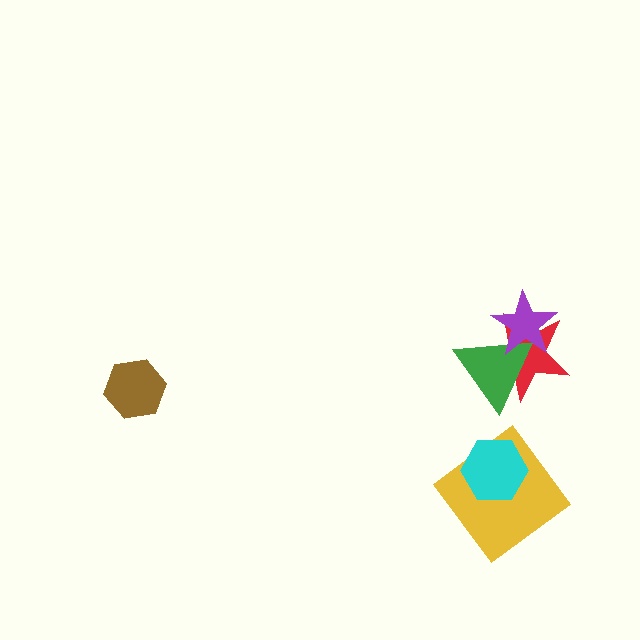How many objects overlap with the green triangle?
2 objects overlap with the green triangle.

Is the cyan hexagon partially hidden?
No, no other shape covers it.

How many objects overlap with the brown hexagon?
0 objects overlap with the brown hexagon.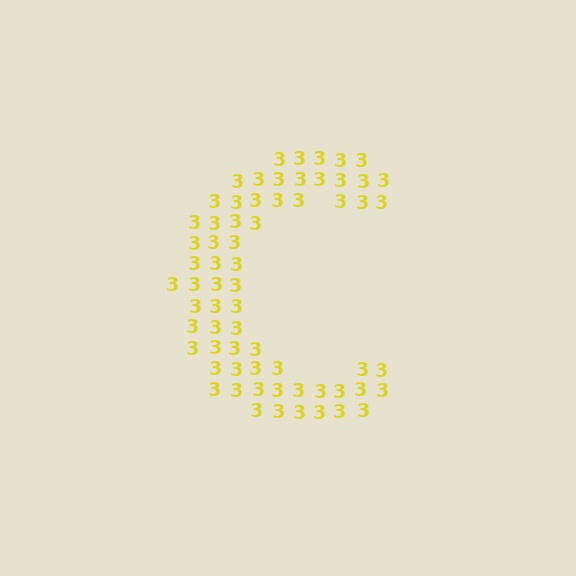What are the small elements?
The small elements are digit 3's.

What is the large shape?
The large shape is the letter C.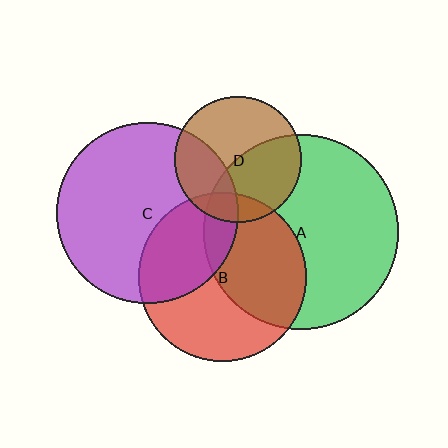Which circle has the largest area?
Circle A (green).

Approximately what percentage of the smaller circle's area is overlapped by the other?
Approximately 45%.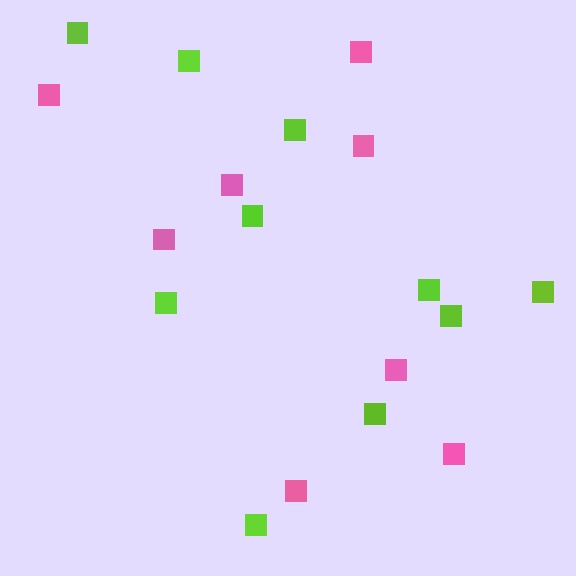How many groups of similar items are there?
There are 2 groups: one group of pink squares (8) and one group of lime squares (10).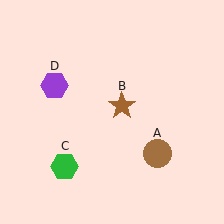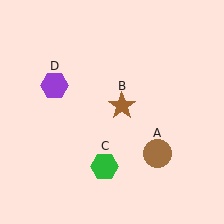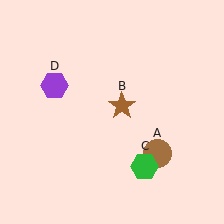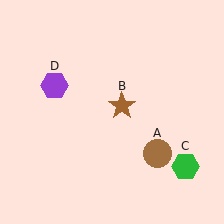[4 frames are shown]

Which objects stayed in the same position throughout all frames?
Brown circle (object A) and brown star (object B) and purple hexagon (object D) remained stationary.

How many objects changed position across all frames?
1 object changed position: green hexagon (object C).